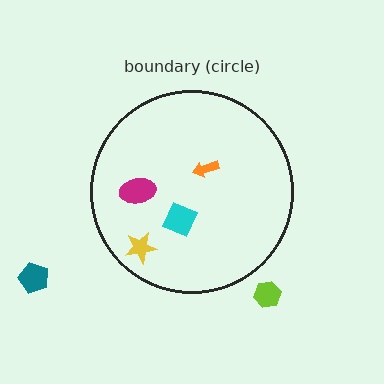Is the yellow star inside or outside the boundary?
Inside.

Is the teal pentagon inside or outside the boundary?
Outside.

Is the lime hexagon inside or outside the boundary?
Outside.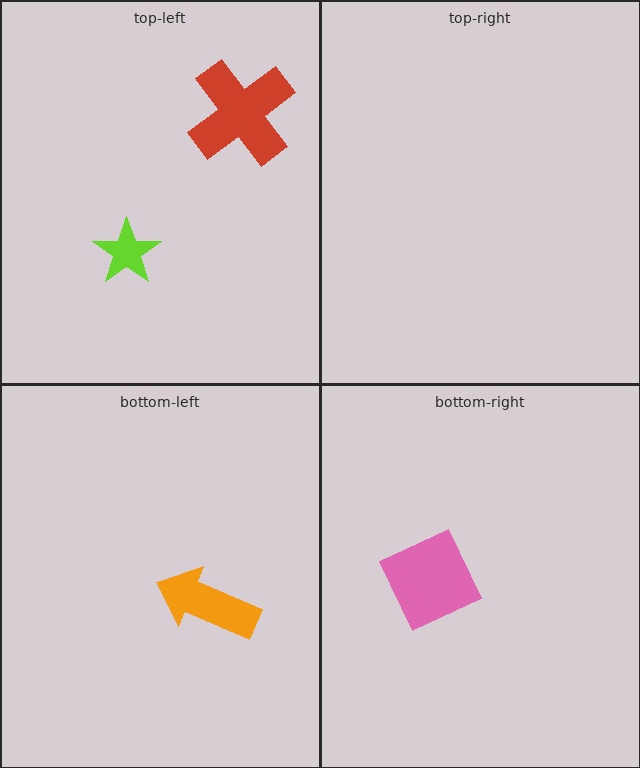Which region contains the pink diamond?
The bottom-right region.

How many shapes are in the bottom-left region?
1.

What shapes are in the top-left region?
The red cross, the lime star.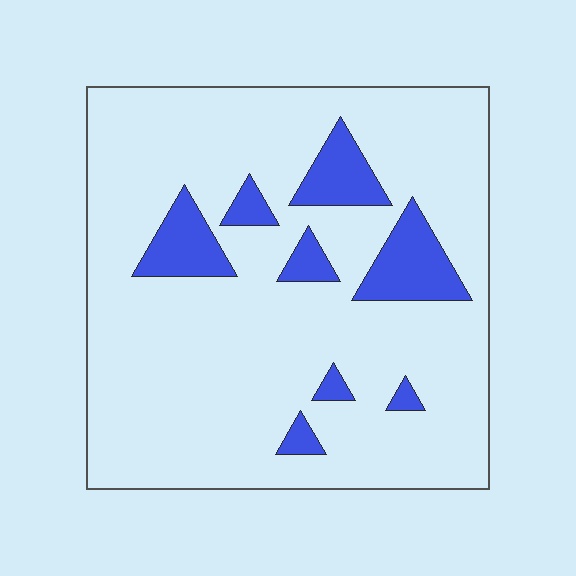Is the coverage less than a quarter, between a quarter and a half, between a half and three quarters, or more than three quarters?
Less than a quarter.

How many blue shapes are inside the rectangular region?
8.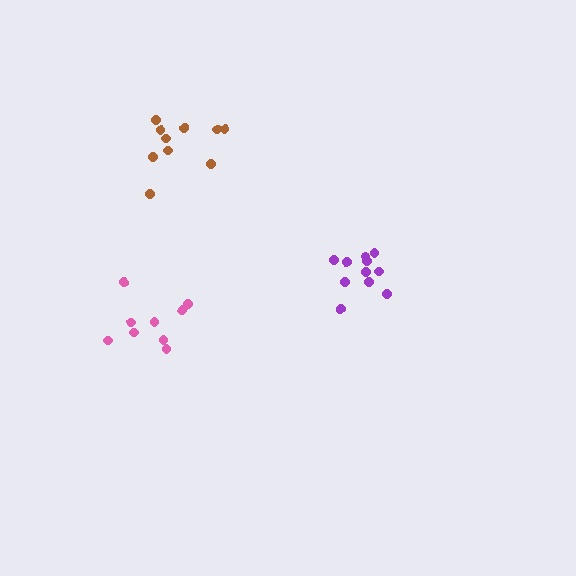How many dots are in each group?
Group 1: 10 dots, Group 2: 11 dots, Group 3: 9 dots (30 total).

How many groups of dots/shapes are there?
There are 3 groups.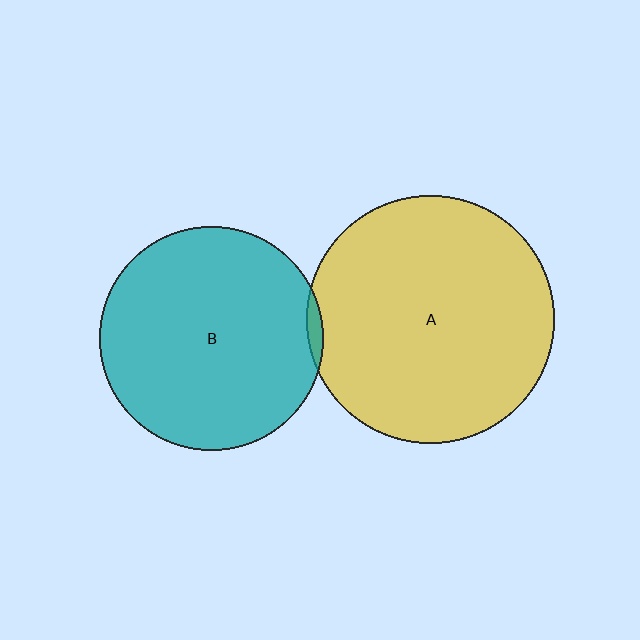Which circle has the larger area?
Circle A (yellow).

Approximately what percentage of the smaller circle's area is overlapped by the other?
Approximately 5%.